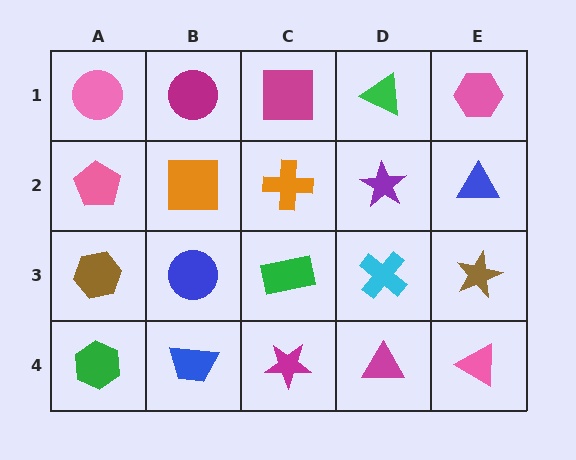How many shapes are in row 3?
5 shapes.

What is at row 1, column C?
A magenta square.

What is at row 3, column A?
A brown hexagon.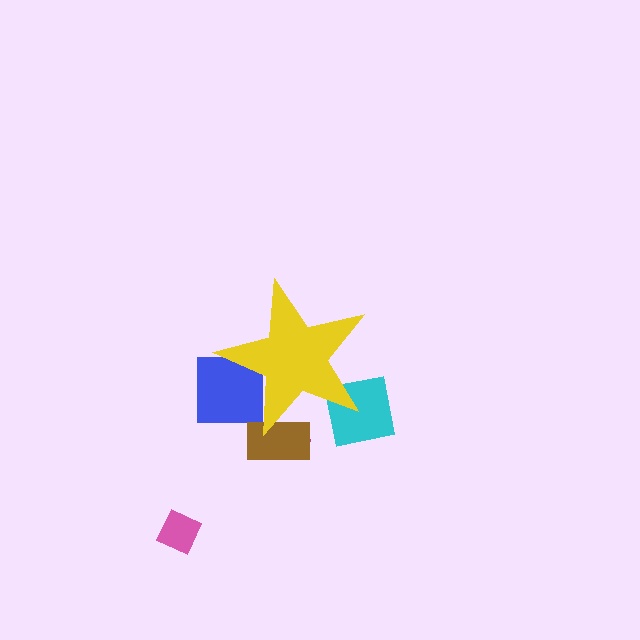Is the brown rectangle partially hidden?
Yes, the brown rectangle is partially hidden behind the yellow star.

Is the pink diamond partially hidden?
No, the pink diamond is fully visible.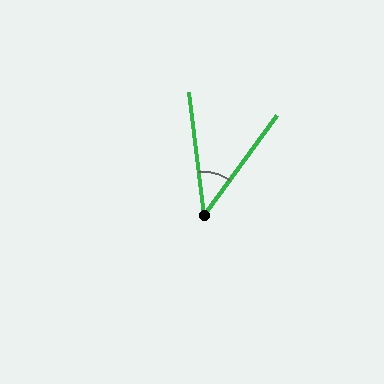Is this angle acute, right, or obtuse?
It is acute.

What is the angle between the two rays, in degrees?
Approximately 43 degrees.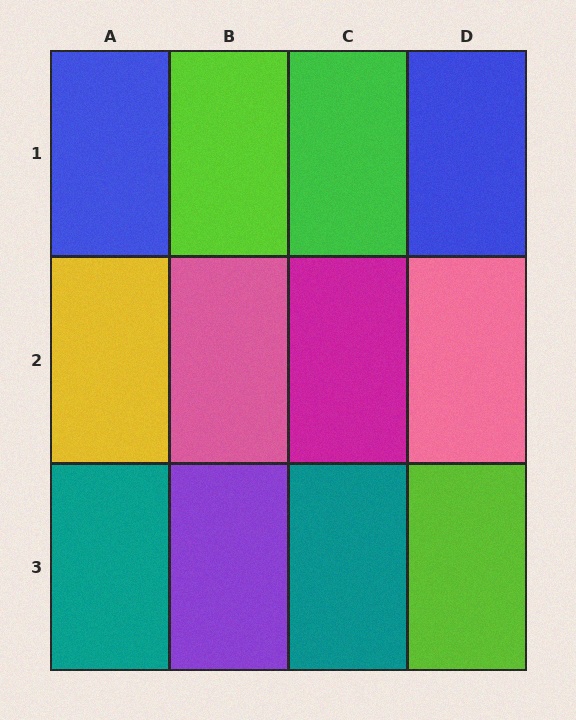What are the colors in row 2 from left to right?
Yellow, pink, magenta, pink.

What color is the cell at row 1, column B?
Lime.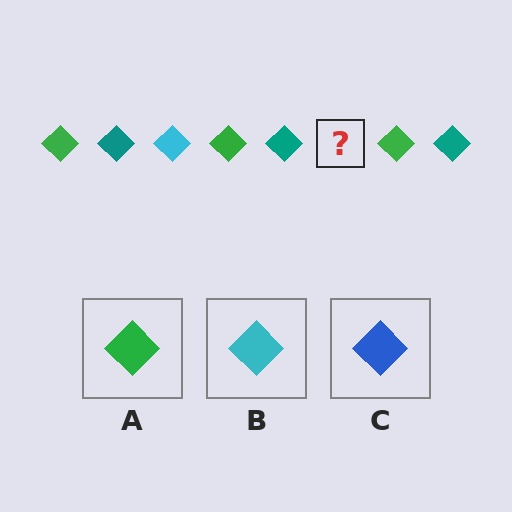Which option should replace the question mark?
Option B.